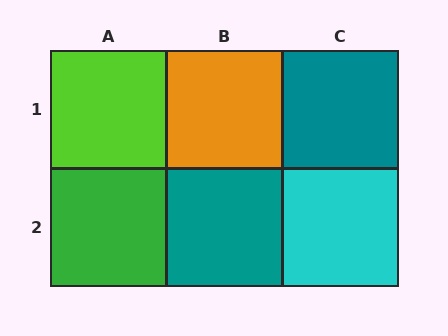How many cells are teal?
2 cells are teal.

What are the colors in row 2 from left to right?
Green, teal, cyan.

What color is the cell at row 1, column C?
Teal.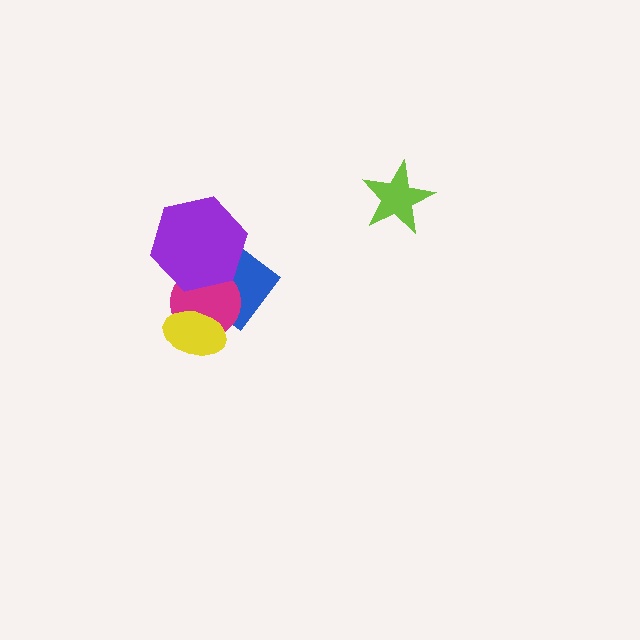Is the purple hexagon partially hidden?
No, no other shape covers it.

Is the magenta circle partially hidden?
Yes, it is partially covered by another shape.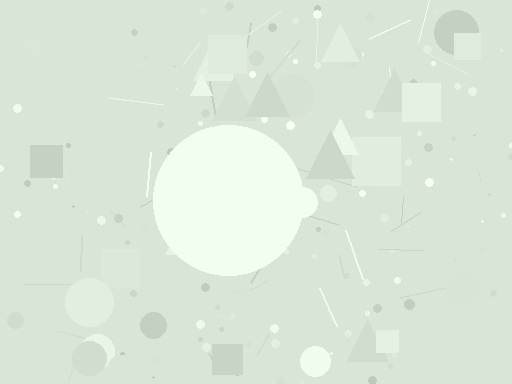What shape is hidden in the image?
A circle is hidden in the image.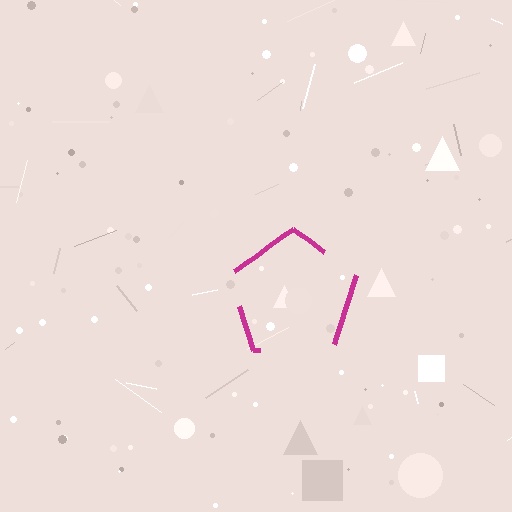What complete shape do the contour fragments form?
The contour fragments form a pentagon.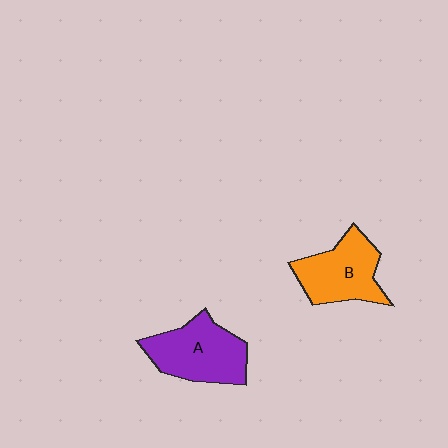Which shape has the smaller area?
Shape B (orange).